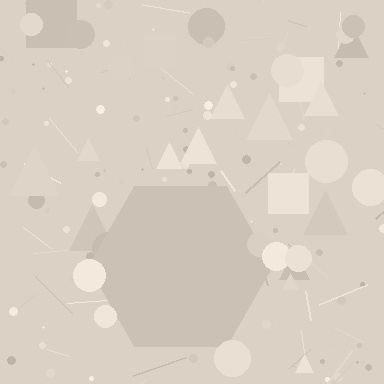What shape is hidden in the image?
A hexagon is hidden in the image.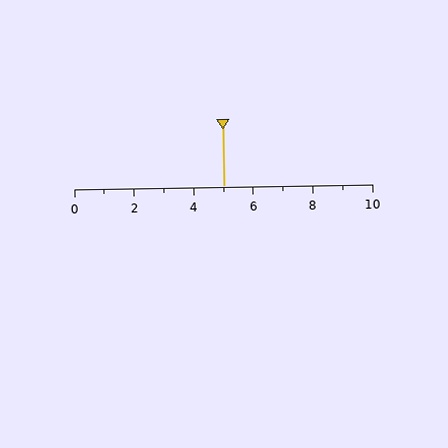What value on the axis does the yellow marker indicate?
The marker indicates approximately 5.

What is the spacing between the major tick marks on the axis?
The major ticks are spaced 2 apart.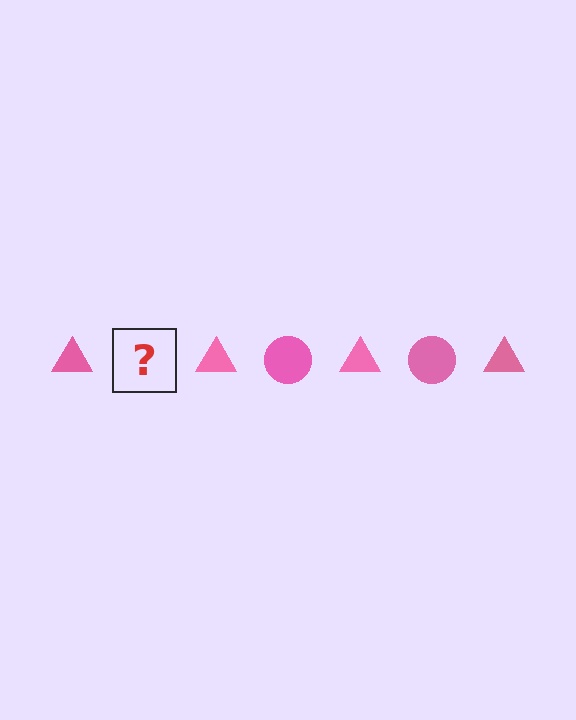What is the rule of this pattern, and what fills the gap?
The rule is that the pattern cycles through triangle, circle shapes in pink. The gap should be filled with a pink circle.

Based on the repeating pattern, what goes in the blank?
The blank should be a pink circle.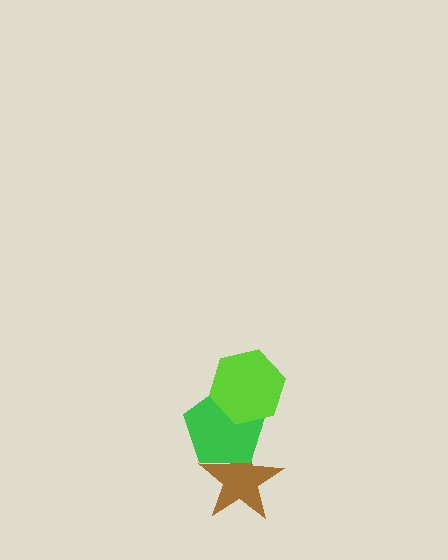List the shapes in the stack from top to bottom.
From top to bottom: the lime hexagon, the green pentagon, the brown star.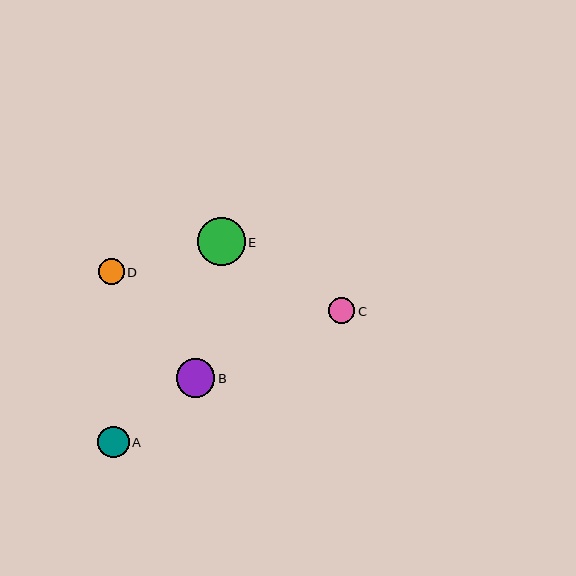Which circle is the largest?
Circle E is the largest with a size of approximately 48 pixels.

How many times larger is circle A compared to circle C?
Circle A is approximately 1.2 times the size of circle C.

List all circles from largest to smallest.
From largest to smallest: E, B, A, C, D.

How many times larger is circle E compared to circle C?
Circle E is approximately 1.9 times the size of circle C.